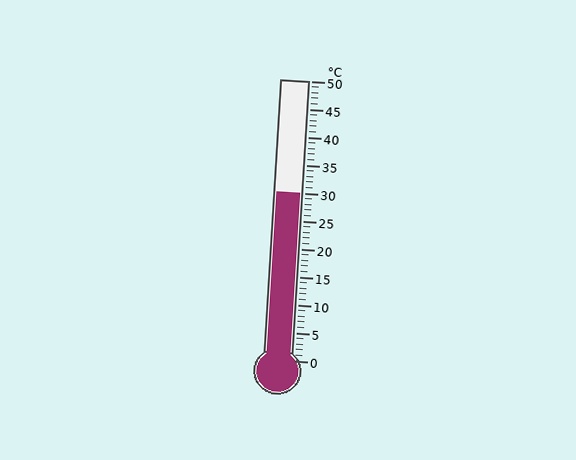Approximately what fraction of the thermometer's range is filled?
The thermometer is filled to approximately 60% of its range.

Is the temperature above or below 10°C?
The temperature is above 10°C.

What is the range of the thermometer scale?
The thermometer scale ranges from 0°C to 50°C.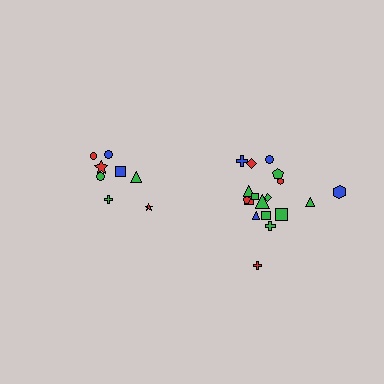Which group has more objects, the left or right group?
The right group.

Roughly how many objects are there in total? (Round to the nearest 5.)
Roughly 25 objects in total.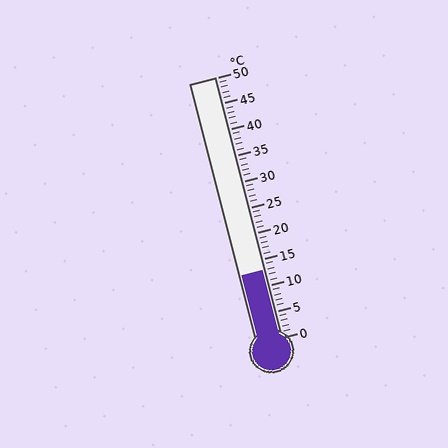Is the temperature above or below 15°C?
The temperature is below 15°C.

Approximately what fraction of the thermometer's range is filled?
The thermometer is filled to approximately 25% of its range.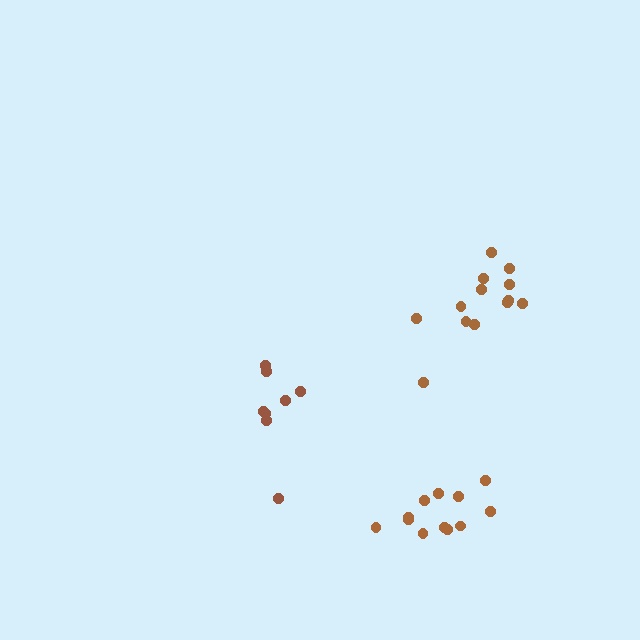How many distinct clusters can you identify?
There are 3 distinct clusters.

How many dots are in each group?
Group 1: 12 dots, Group 2: 8 dots, Group 3: 13 dots (33 total).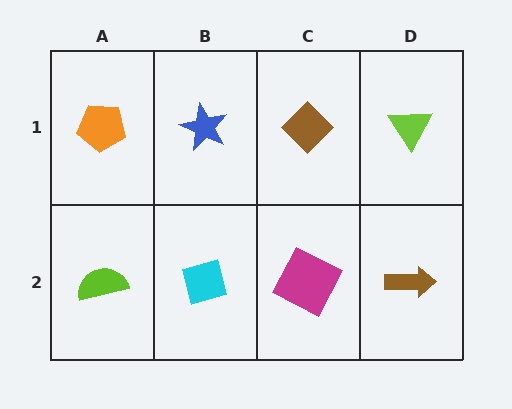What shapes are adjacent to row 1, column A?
A lime semicircle (row 2, column A), a blue star (row 1, column B).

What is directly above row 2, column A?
An orange pentagon.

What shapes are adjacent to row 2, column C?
A brown diamond (row 1, column C), a cyan diamond (row 2, column B), a brown arrow (row 2, column D).